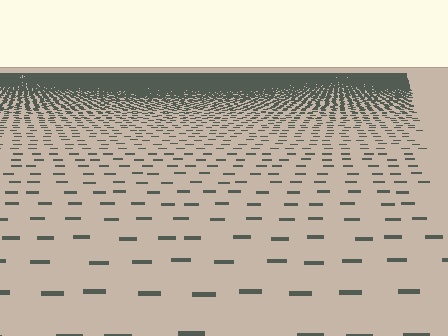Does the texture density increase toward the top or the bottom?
Density increases toward the top.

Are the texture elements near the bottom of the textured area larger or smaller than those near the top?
Larger. Near the bottom, elements are closer to the viewer and appear at a bigger on-screen size.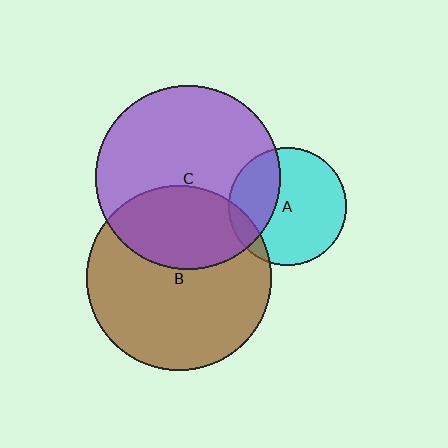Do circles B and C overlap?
Yes.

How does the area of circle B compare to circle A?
Approximately 2.5 times.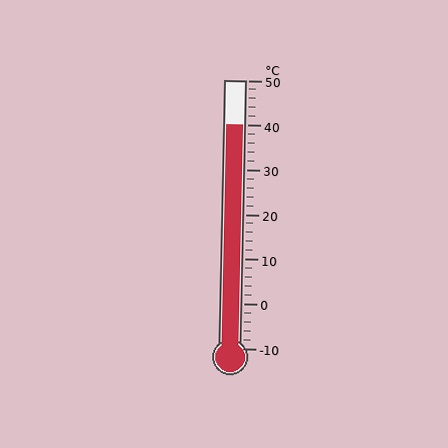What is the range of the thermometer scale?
The thermometer scale ranges from -10°C to 50°C.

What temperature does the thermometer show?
The thermometer shows approximately 40°C.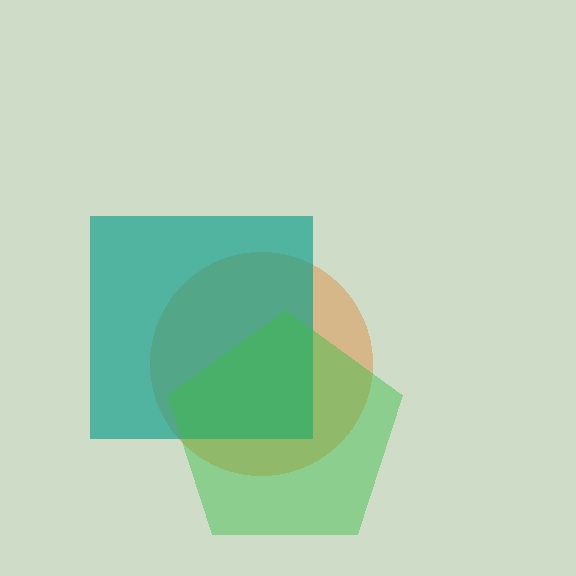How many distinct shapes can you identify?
There are 3 distinct shapes: an orange circle, a teal square, a green pentagon.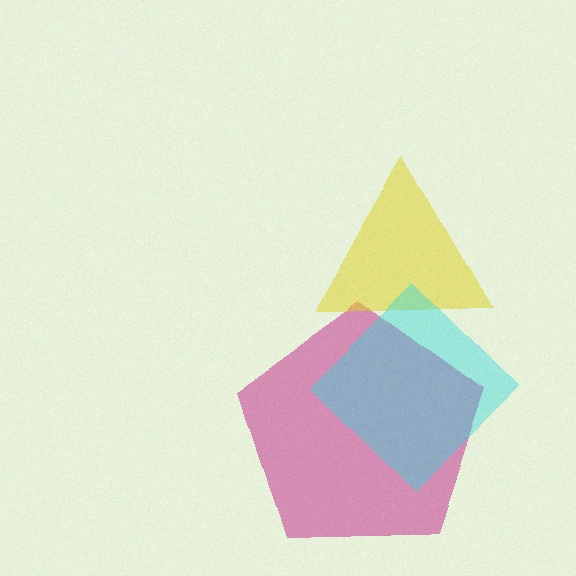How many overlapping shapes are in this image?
There are 3 overlapping shapes in the image.